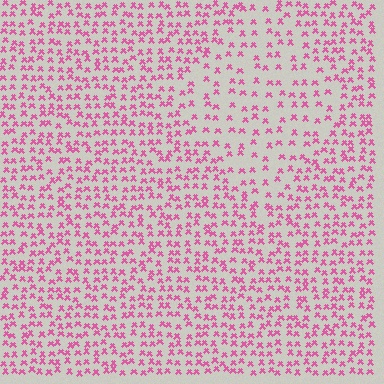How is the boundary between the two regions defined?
The boundary is defined by a change in element density (approximately 1.8x ratio). All elements are the same color, size, and shape.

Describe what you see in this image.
The image contains small pink elements arranged at two different densities. A diamond-shaped region is visible where the elements are less densely packed than the surrounding area.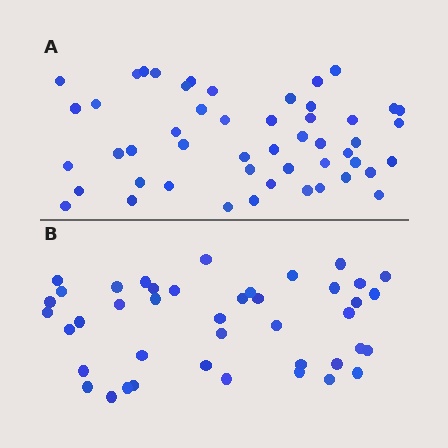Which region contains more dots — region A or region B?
Region A (the top region) has more dots.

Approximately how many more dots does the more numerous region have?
Region A has roughly 8 or so more dots than region B.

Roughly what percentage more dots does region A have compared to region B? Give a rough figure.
About 20% more.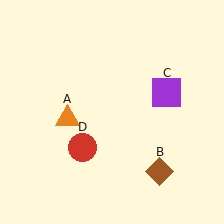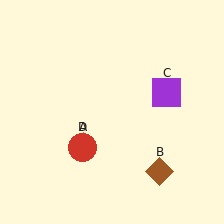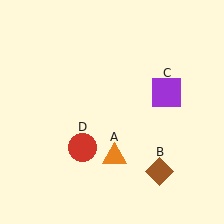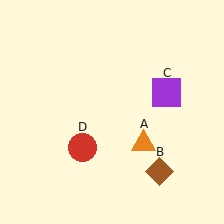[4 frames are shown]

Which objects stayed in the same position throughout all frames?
Brown diamond (object B) and purple square (object C) and red circle (object D) remained stationary.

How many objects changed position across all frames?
1 object changed position: orange triangle (object A).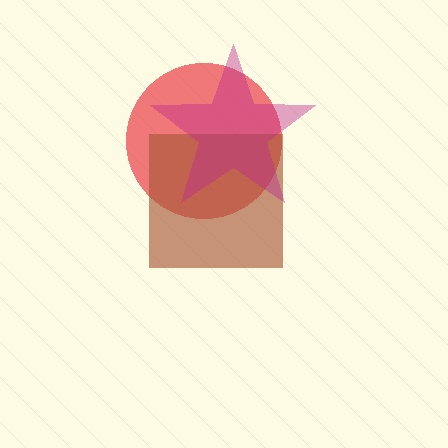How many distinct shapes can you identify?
There are 3 distinct shapes: a red circle, a brown square, a magenta star.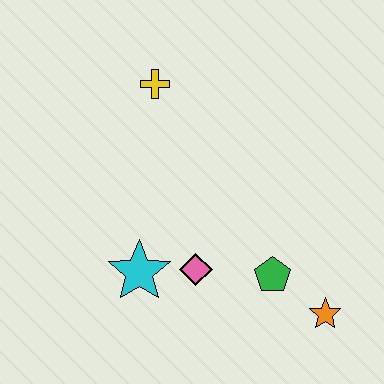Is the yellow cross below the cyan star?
No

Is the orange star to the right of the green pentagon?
Yes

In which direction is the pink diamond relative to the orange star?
The pink diamond is to the left of the orange star.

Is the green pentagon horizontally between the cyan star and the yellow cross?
No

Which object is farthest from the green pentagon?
The yellow cross is farthest from the green pentagon.